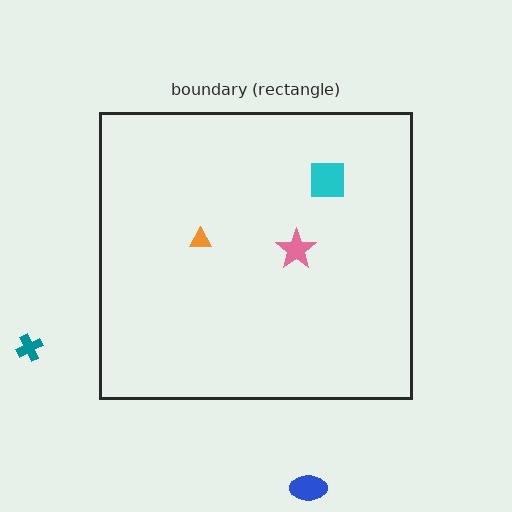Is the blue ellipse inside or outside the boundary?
Outside.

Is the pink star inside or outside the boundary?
Inside.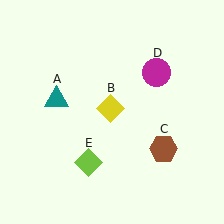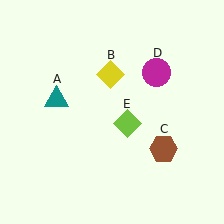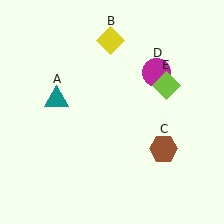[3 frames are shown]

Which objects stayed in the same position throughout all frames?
Teal triangle (object A) and brown hexagon (object C) and magenta circle (object D) remained stationary.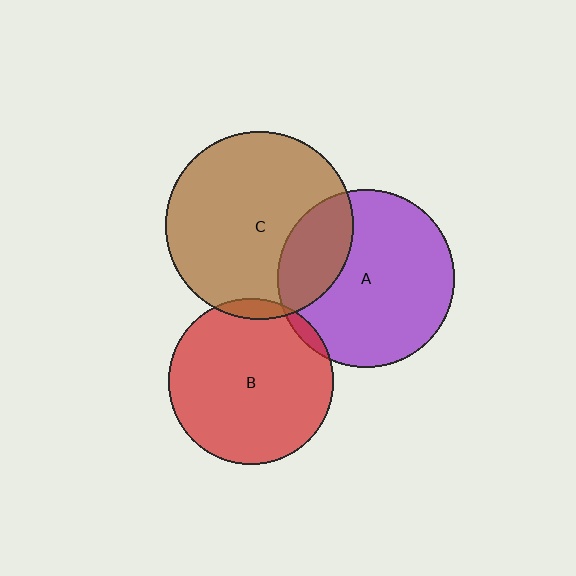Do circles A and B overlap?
Yes.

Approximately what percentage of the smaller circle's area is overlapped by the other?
Approximately 5%.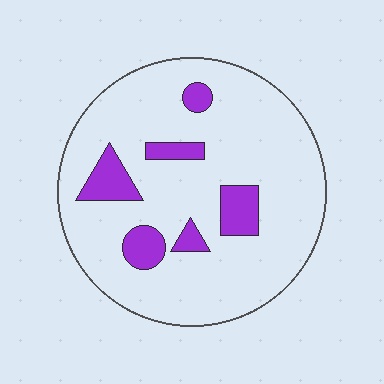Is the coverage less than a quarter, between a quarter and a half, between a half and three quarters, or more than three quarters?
Less than a quarter.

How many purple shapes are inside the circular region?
6.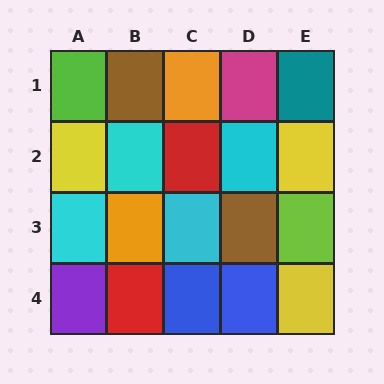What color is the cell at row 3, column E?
Lime.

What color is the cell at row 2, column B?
Cyan.